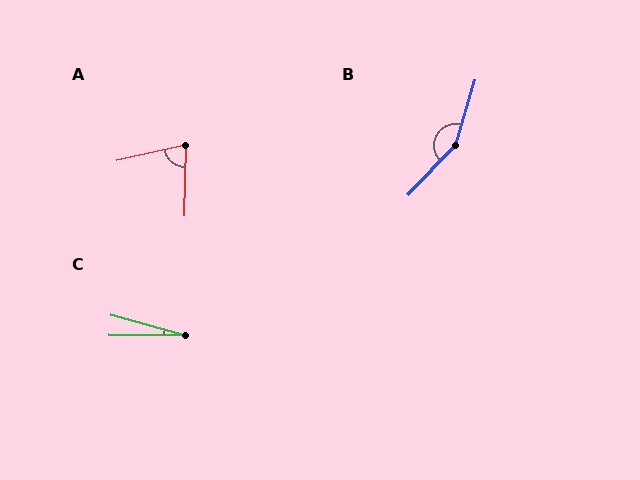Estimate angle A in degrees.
Approximately 76 degrees.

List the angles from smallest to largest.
C (15°), A (76°), B (153°).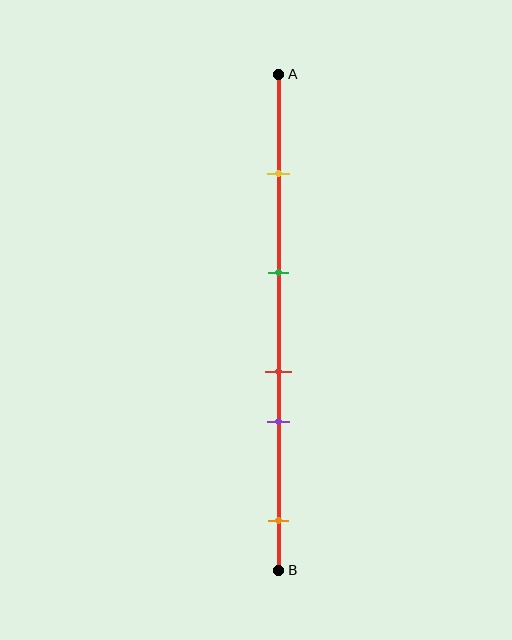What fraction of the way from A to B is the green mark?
The green mark is approximately 40% (0.4) of the way from A to B.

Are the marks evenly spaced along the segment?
No, the marks are not evenly spaced.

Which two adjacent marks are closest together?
The red and purple marks are the closest adjacent pair.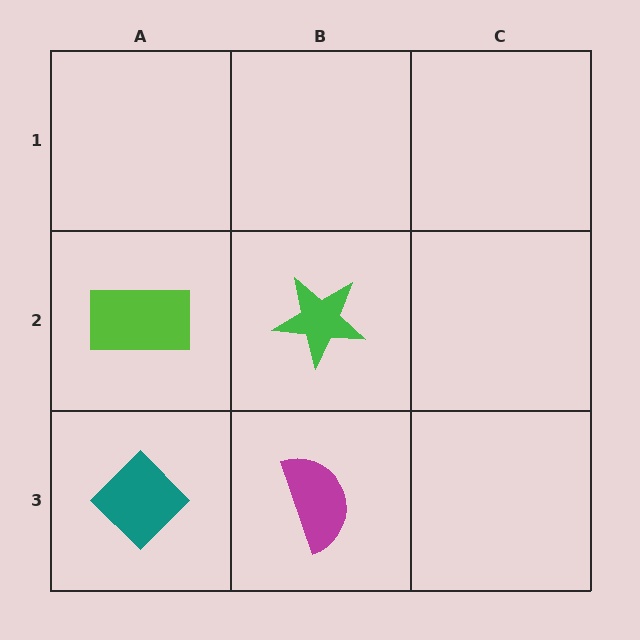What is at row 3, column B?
A magenta semicircle.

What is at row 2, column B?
A green star.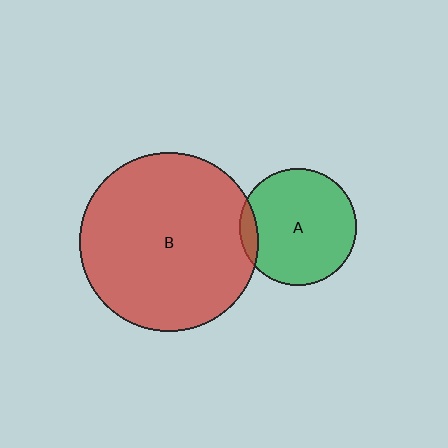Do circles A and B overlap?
Yes.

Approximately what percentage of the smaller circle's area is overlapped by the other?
Approximately 10%.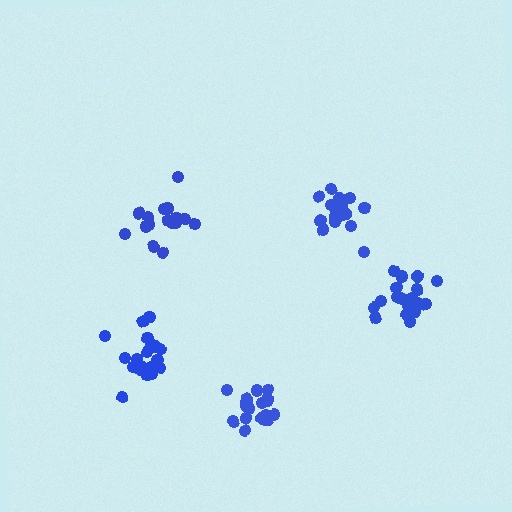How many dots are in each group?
Group 1: 16 dots, Group 2: 18 dots, Group 3: 19 dots, Group 4: 18 dots, Group 5: 20 dots (91 total).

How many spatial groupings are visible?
There are 5 spatial groupings.